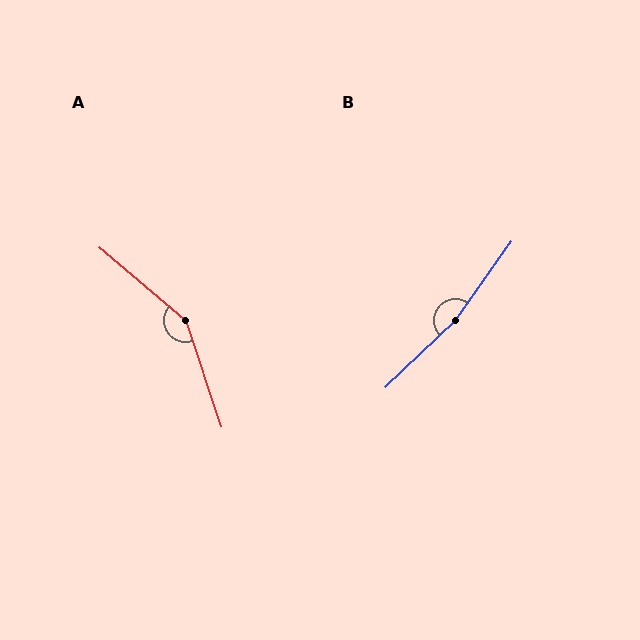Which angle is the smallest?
A, at approximately 149 degrees.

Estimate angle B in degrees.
Approximately 169 degrees.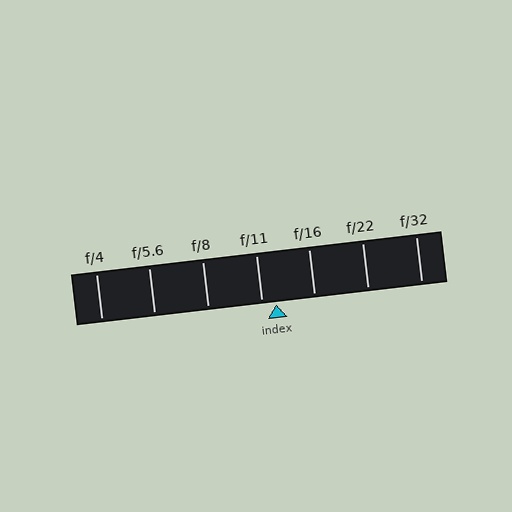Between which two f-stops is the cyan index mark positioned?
The index mark is between f/11 and f/16.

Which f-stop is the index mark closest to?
The index mark is closest to f/11.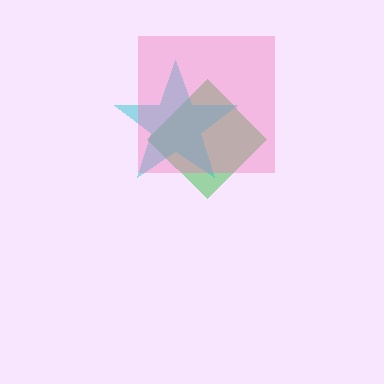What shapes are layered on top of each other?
The layered shapes are: a green diamond, a cyan star, a pink square.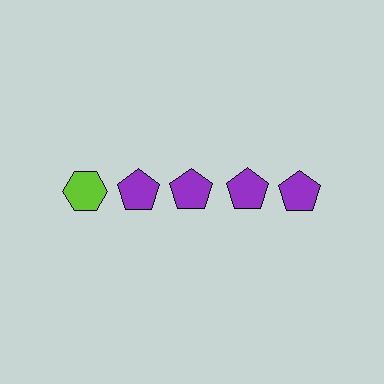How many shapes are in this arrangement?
There are 5 shapes arranged in a grid pattern.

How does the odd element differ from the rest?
It differs in both color (lime instead of purple) and shape (hexagon instead of pentagon).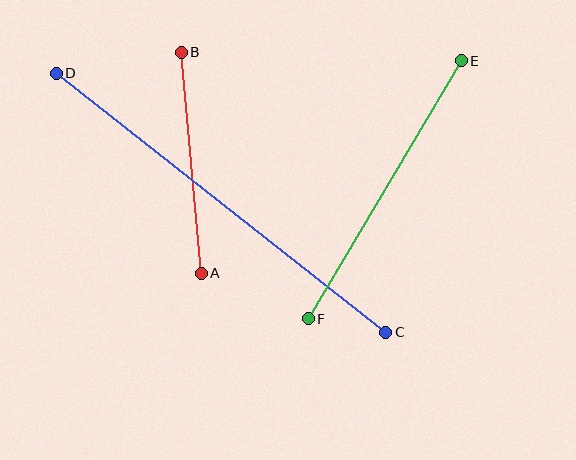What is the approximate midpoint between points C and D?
The midpoint is at approximately (221, 203) pixels.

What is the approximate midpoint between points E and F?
The midpoint is at approximately (385, 190) pixels.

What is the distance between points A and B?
The distance is approximately 222 pixels.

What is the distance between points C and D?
The distance is approximately 419 pixels.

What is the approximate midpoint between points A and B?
The midpoint is at approximately (191, 163) pixels.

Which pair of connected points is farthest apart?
Points C and D are farthest apart.